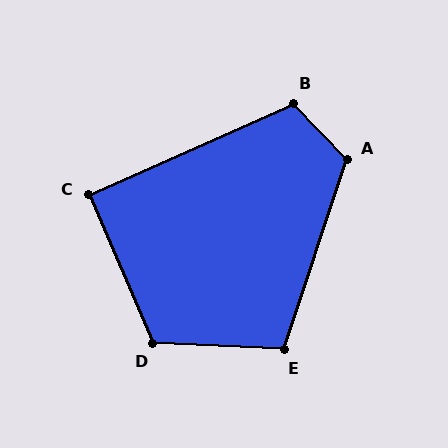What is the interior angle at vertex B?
Approximately 110 degrees (obtuse).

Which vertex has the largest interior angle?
A, at approximately 118 degrees.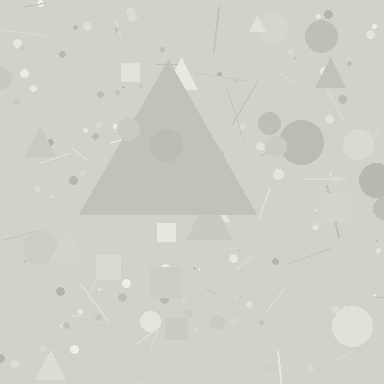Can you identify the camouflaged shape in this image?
The camouflaged shape is a triangle.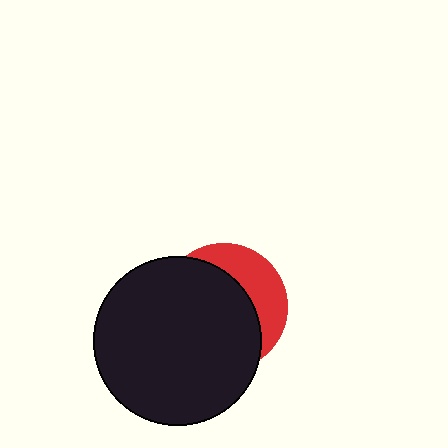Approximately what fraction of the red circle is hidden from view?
Roughly 68% of the red circle is hidden behind the black circle.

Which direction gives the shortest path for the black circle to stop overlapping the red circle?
Moving toward the lower-left gives the shortest separation.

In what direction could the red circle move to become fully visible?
The red circle could move toward the upper-right. That would shift it out from behind the black circle entirely.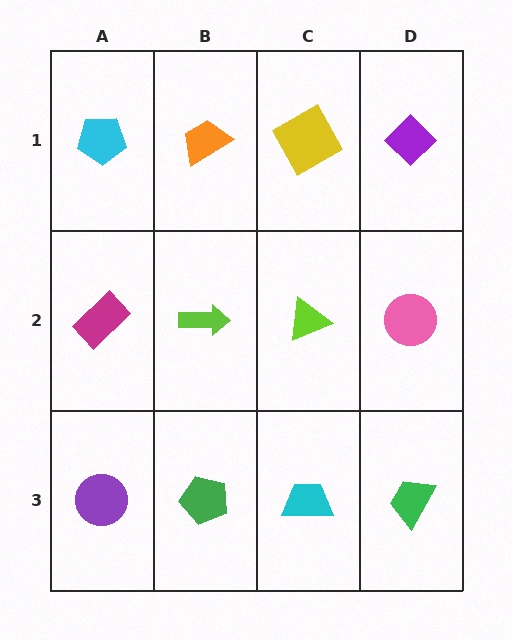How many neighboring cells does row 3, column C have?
3.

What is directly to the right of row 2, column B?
A lime triangle.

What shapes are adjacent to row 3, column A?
A magenta rectangle (row 2, column A), a green pentagon (row 3, column B).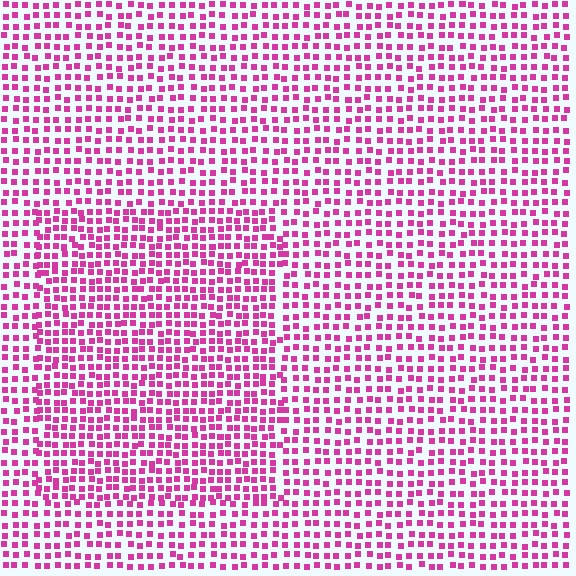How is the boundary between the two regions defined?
The boundary is defined by a change in element density (approximately 1.4x ratio). All elements are the same color, size, and shape.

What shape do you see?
I see a rectangle.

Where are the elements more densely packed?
The elements are more densely packed inside the rectangle boundary.